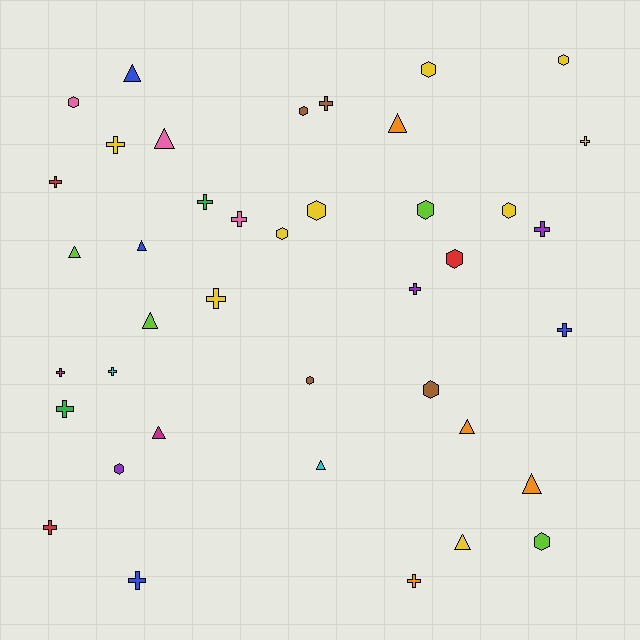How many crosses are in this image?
There are 16 crosses.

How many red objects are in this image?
There are 3 red objects.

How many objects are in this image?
There are 40 objects.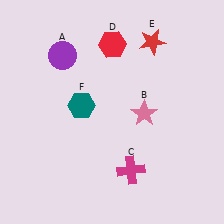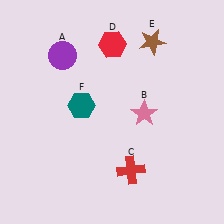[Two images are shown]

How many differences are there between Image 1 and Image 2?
There are 2 differences between the two images.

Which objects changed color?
C changed from magenta to red. E changed from red to brown.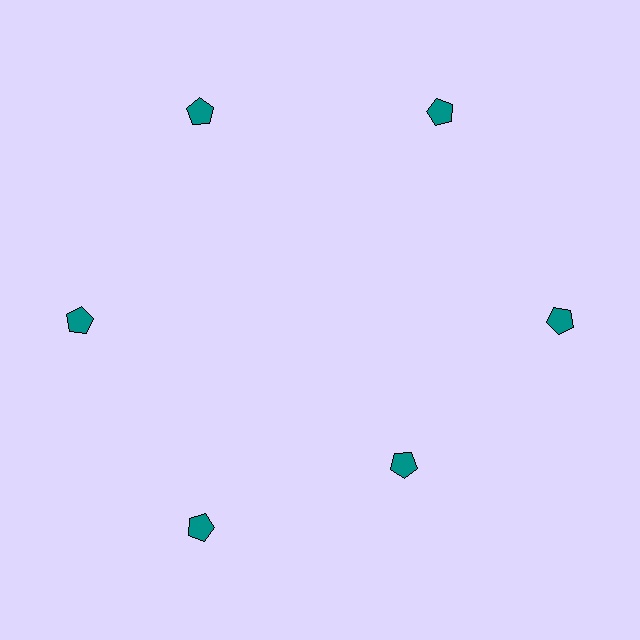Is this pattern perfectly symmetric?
No. The 6 teal pentagons are arranged in a ring, but one element near the 5 o'clock position is pulled inward toward the center, breaking the 6-fold rotational symmetry.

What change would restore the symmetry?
The symmetry would be restored by moving it outward, back onto the ring so that all 6 pentagons sit at equal angles and equal distance from the center.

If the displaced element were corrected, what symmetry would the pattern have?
It would have 6-fold rotational symmetry — the pattern would map onto itself every 60 degrees.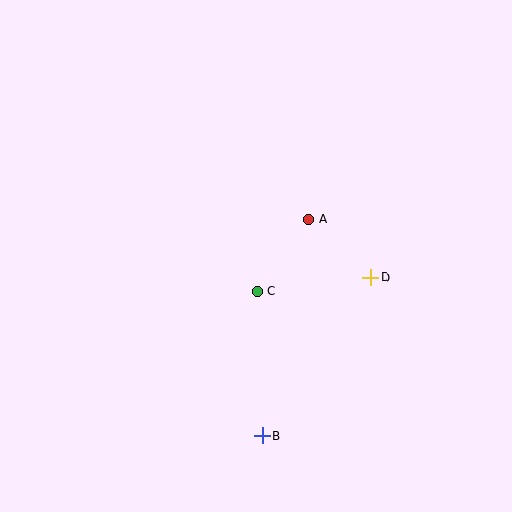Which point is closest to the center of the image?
Point C at (257, 291) is closest to the center.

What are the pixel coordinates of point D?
Point D is at (370, 278).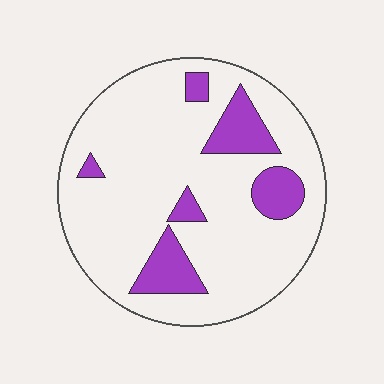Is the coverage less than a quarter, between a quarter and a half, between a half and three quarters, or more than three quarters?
Less than a quarter.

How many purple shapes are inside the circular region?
6.